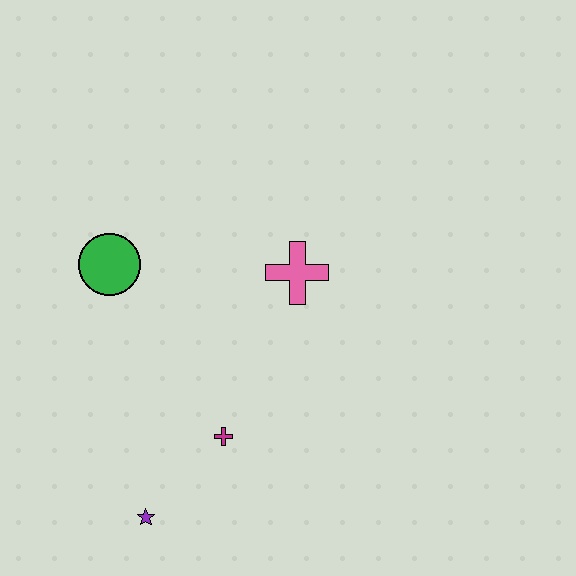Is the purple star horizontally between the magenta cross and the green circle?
Yes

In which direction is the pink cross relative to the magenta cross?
The pink cross is above the magenta cross.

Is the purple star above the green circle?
No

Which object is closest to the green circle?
The pink cross is closest to the green circle.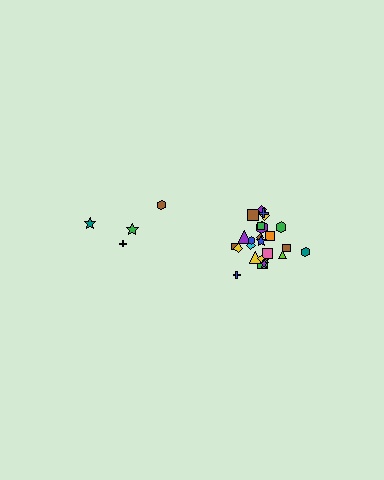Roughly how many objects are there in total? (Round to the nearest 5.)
Roughly 30 objects in total.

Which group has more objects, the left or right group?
The right group.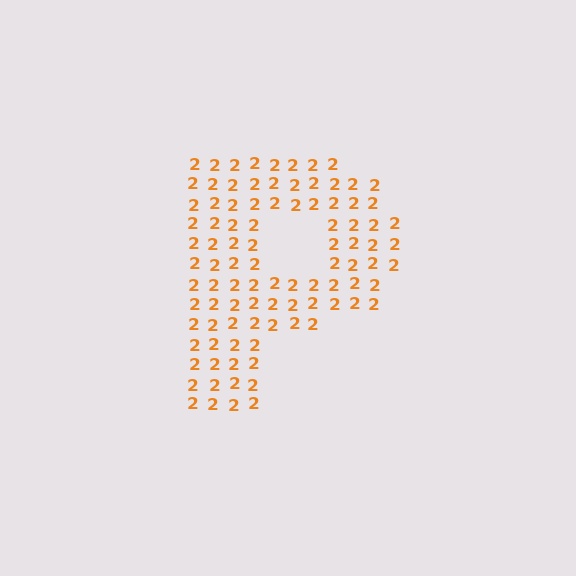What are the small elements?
The small elements are digit 2's.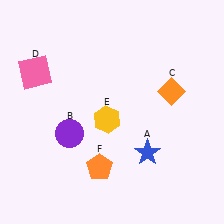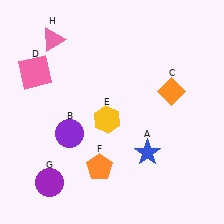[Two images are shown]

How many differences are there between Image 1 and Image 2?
There are 2 differences between the two images.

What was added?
A purple circle (G), a pink triangle (H) were added in Image 2.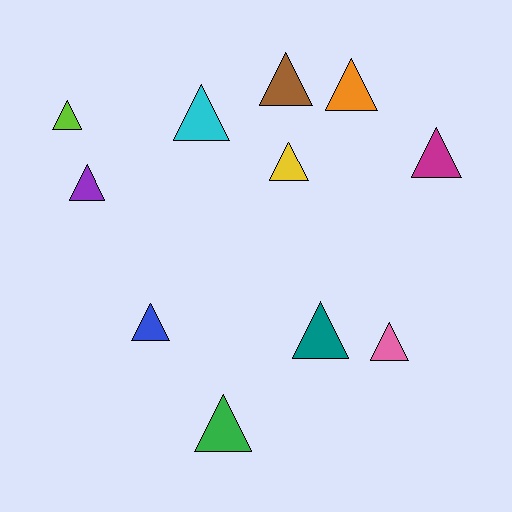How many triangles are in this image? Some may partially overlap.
There are 11 triangles.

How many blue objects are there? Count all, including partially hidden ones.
There is 1 blue object.